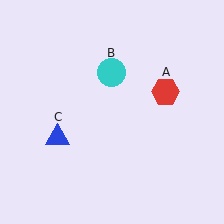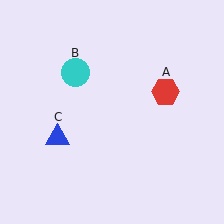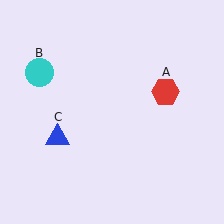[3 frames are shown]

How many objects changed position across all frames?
1 object changed position: cyan circle (object B).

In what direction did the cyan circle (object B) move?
The cyan circle (object B) moved left.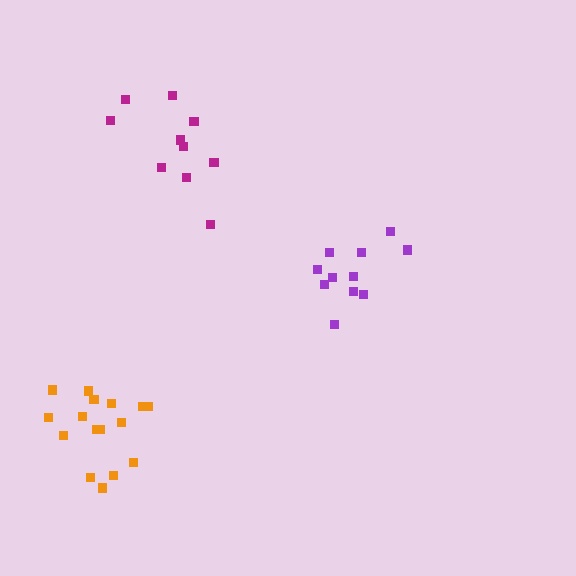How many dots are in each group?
Group 1: 10 dots, Group 2: 11 dots, Group 3: 16 dots (37 total).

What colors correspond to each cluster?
The clusters are colored: magenta, purple, orange.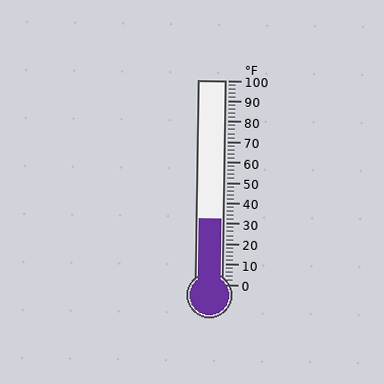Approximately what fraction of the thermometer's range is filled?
The thermometer is filled to approximately 30% of its range.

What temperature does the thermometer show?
The thermometer shows approximately 32°F.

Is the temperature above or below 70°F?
The temperature is below 70°F.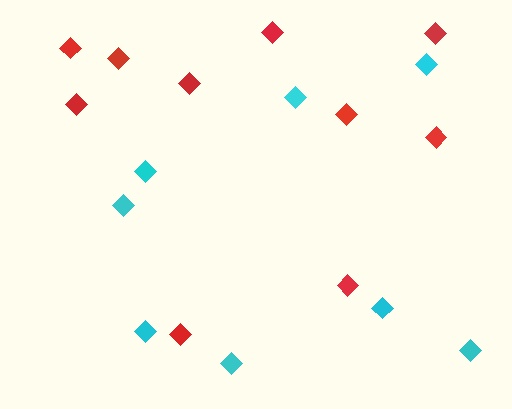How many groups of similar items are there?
There are 2 groups: one group of red diamonds (10) and one group of cyan diamonds (8).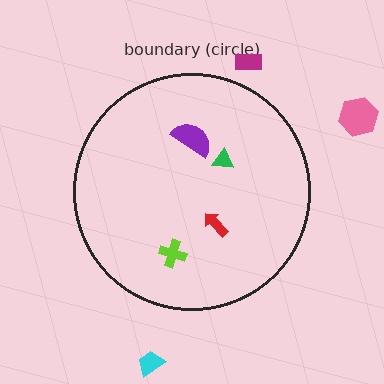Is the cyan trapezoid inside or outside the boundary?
Outside.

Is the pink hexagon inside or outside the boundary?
Outside.